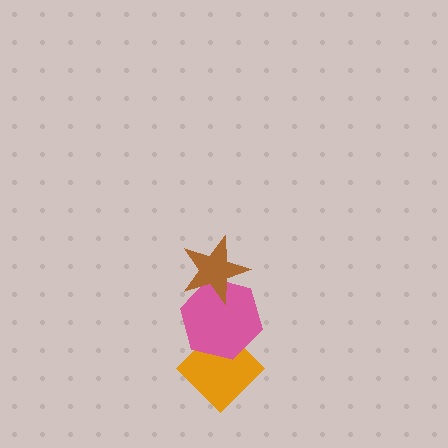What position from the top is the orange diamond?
The orange diamond is 3rd from the top.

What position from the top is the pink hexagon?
The pink hexagon is 2nd from the top.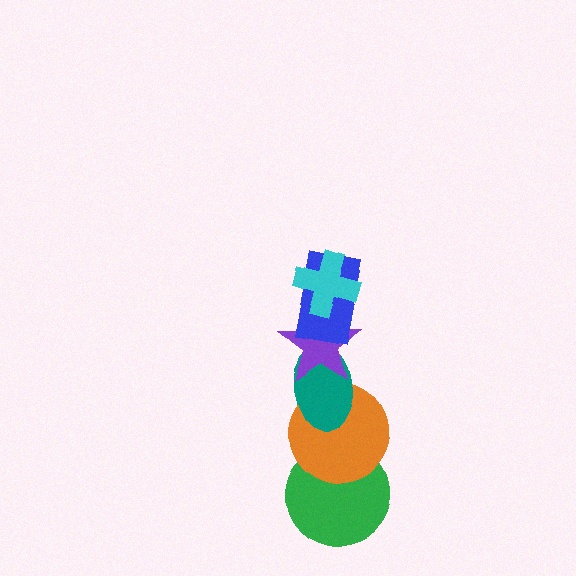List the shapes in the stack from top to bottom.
From top to bottom: the cyan cross, the blue rectangle, the purple star, the teal ellipse, the orange circle, the green circle.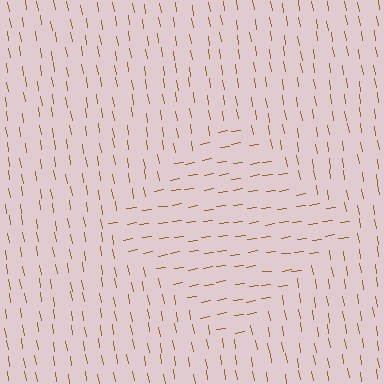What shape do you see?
I see a diamond.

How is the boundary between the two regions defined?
The boundary is defined purely by a change in line orientation (approximately 89 degrees difference). All lines are the same color and thickness.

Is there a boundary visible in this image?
Yes, there is a texture boundary formed by a change in line orientation.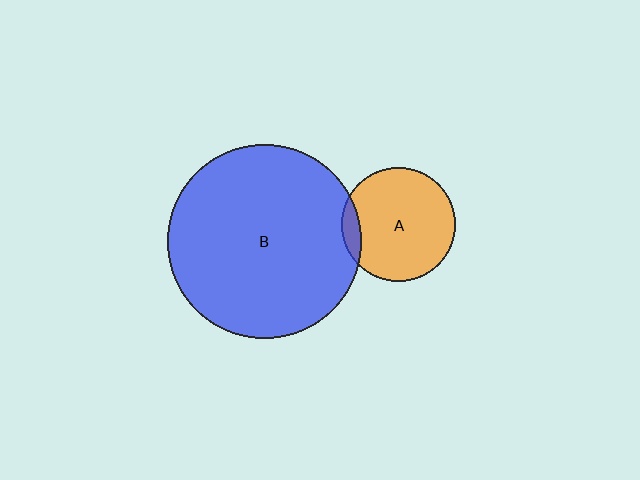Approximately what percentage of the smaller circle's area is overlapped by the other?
Approximately 10%.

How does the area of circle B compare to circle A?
Approximately 2.9 times.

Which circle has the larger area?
Circle B (blue).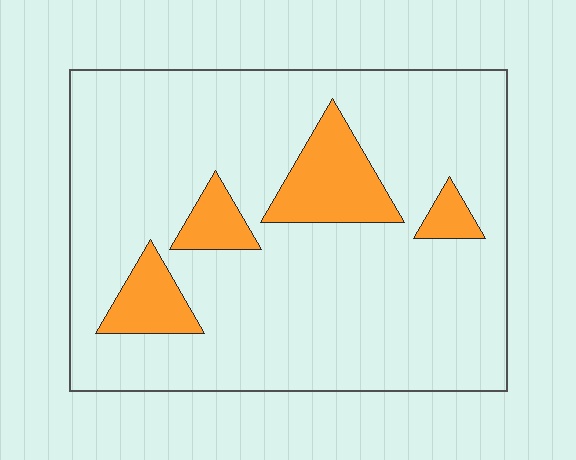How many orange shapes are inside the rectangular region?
4.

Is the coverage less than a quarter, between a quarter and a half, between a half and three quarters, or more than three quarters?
Less than a quarter.